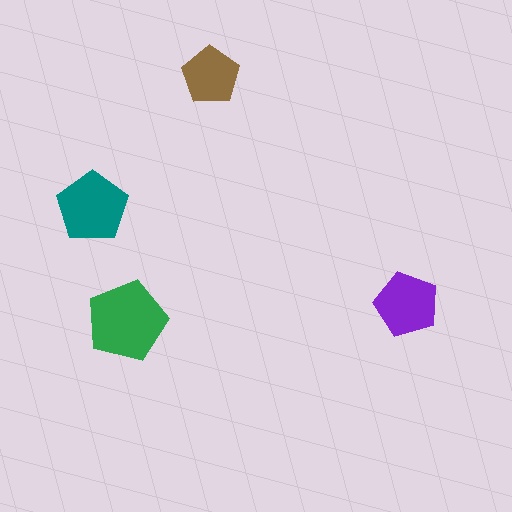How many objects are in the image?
There are 4 objects in the image.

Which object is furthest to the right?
The purple pentagon is rightmost.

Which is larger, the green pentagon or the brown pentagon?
The green one.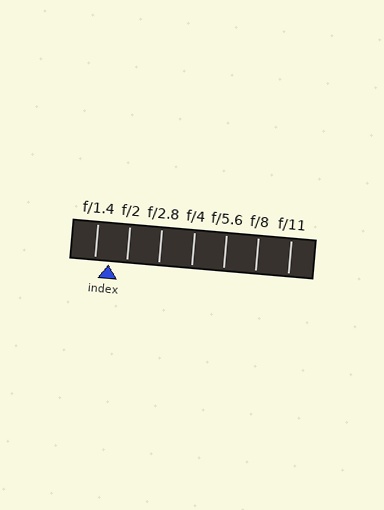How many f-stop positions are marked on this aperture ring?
There are 7 f-stop positions marked.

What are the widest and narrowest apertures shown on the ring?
The widest aperture shown is f/1.4 and the narrowest is f/11.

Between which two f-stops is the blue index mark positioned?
The index mark is between f/1.4 and f/2.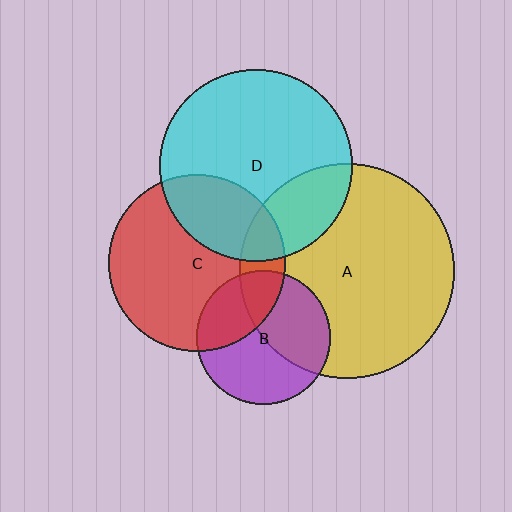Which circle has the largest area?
Circle A (yellow).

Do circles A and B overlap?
Yes.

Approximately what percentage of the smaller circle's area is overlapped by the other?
Approximately 45%.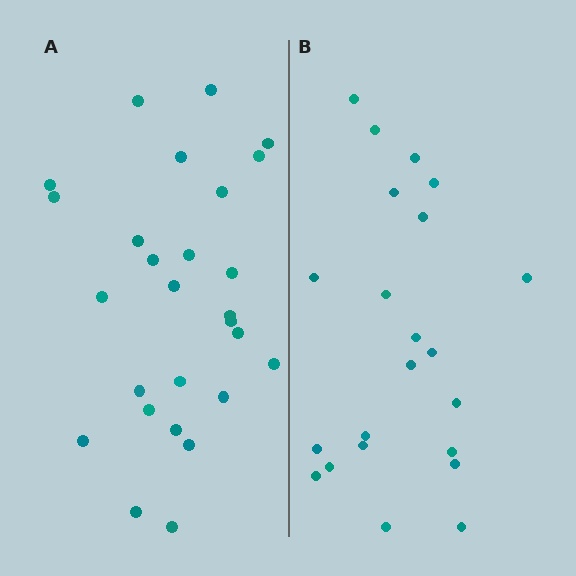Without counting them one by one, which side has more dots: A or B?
Region A (the left region) has more dots.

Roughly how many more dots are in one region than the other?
Region A has about 5 more dots than region B.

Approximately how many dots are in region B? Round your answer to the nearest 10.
About 20 dots. (The exact count is 22, which rounds to 20.)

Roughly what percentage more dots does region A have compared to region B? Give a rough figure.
About 25% more.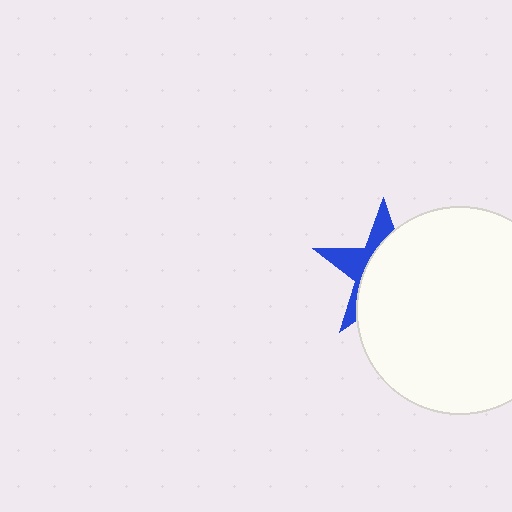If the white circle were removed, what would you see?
You would see the complete blue star.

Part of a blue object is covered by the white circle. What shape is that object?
It is a star.